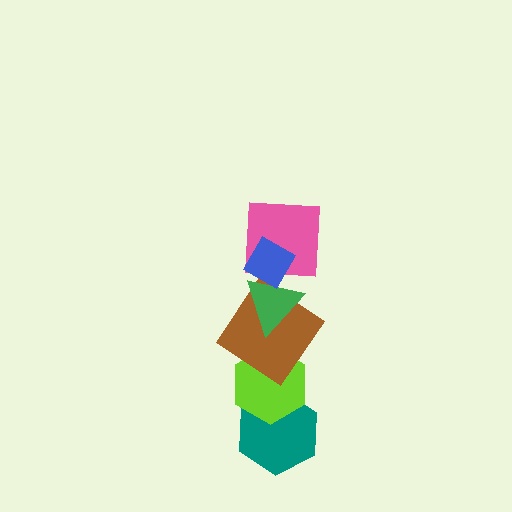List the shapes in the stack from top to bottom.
From top to bottom: the blue diamond, the pink square, the green triangle, the brown diamond, the lime hexagon, the teal hexagon.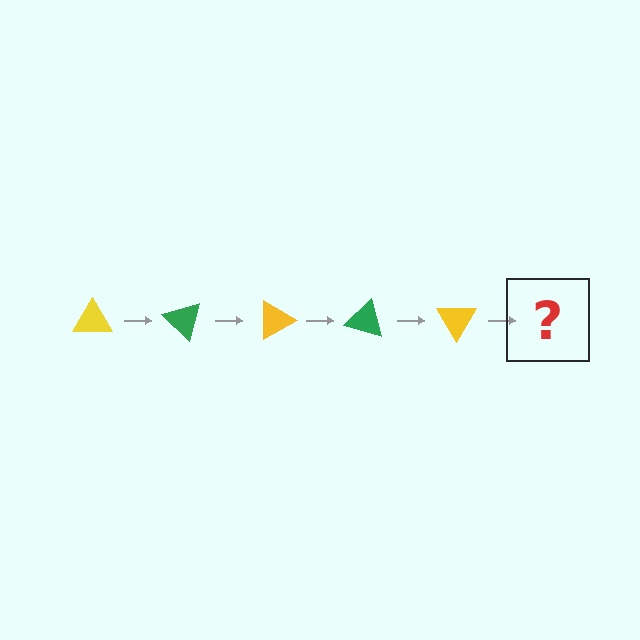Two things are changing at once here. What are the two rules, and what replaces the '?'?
The two rules are that it rotates 45 degrees each step and the color cycles through yellow and green. The '?' should be a green triangle, rotated 225 degrees from the start.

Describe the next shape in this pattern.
It should be a green triangle, rotated 225 degrees from the start.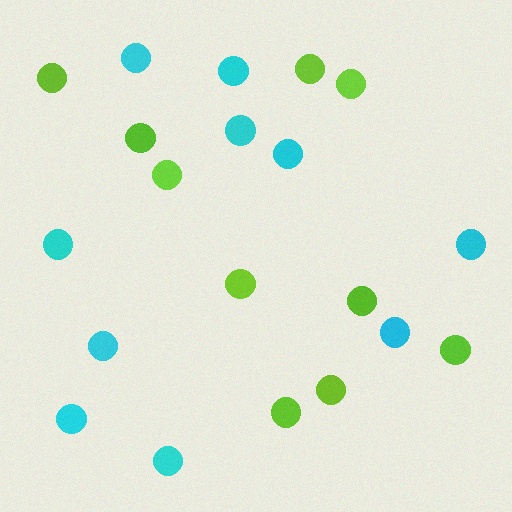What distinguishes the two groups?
There are 2 groups: one group of cyan circles (10) and one group of lime circles (10).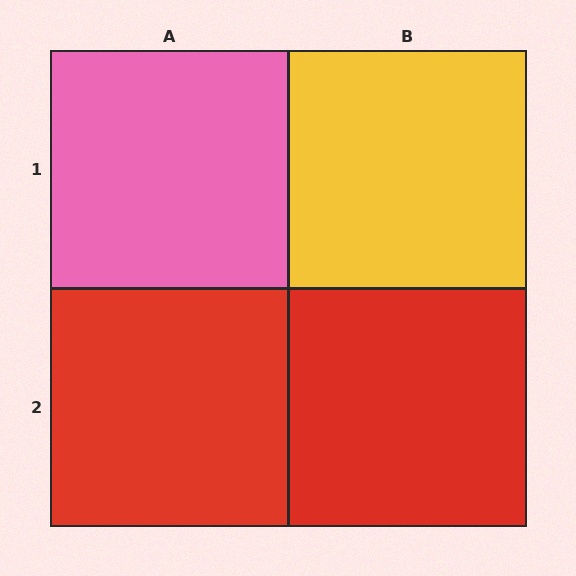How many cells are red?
2 cells are red.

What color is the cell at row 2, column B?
Red.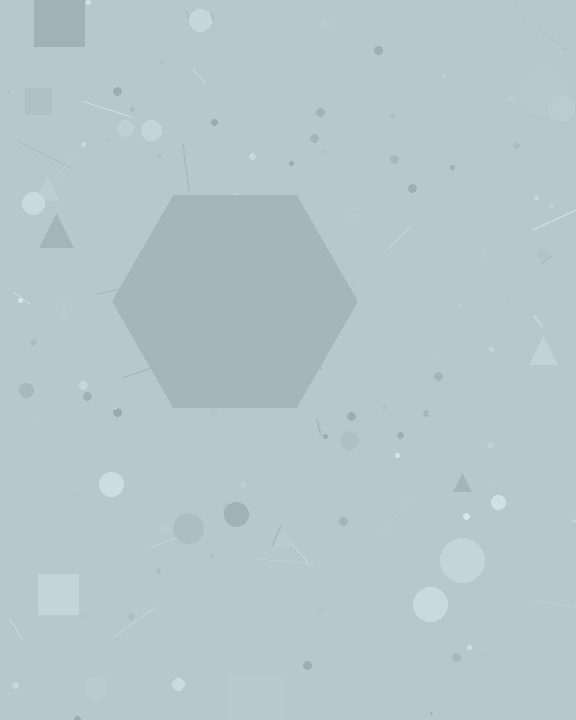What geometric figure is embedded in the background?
A hexagon is embedded in the background.